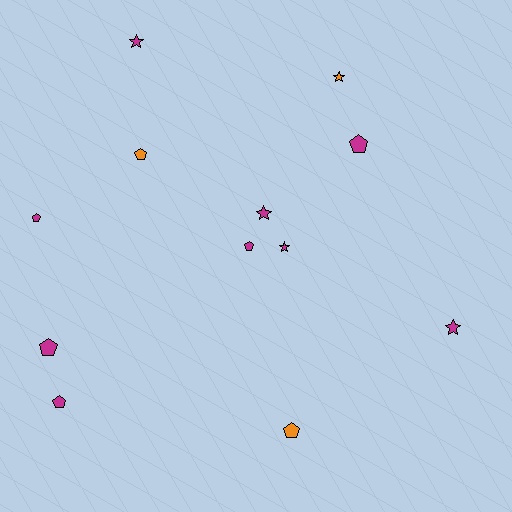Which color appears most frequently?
Magenta, with 9 objects.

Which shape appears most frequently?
Pentagon, with 7 objects.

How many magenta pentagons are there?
There are 5 magenta pentagons.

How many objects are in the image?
There are 12 objects.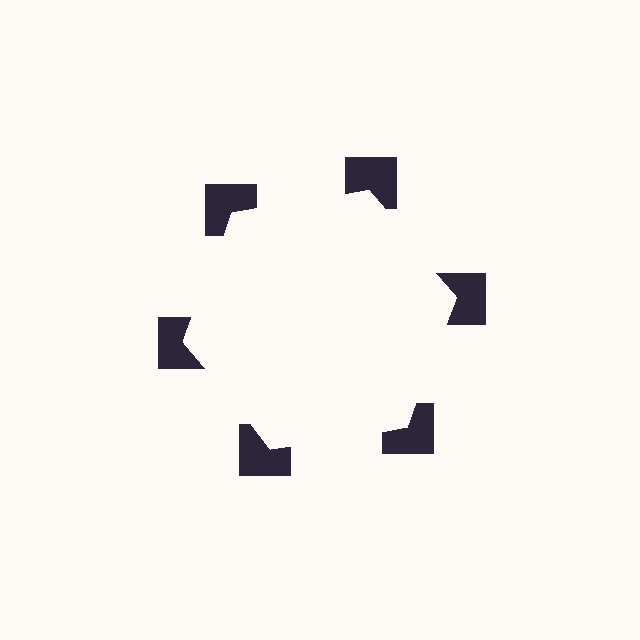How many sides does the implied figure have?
6 sides.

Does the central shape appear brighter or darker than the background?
It typically appears slightly brighter than the background, even though no actual brightness change is drawn.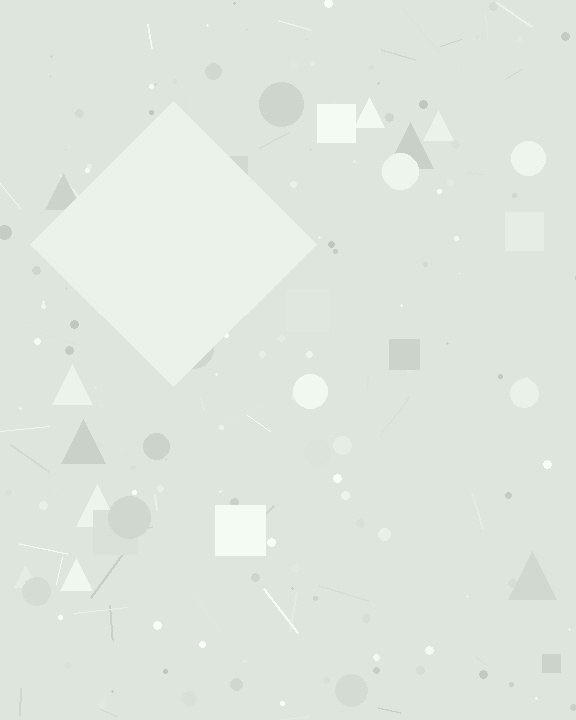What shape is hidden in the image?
A diamond is hidden in the image.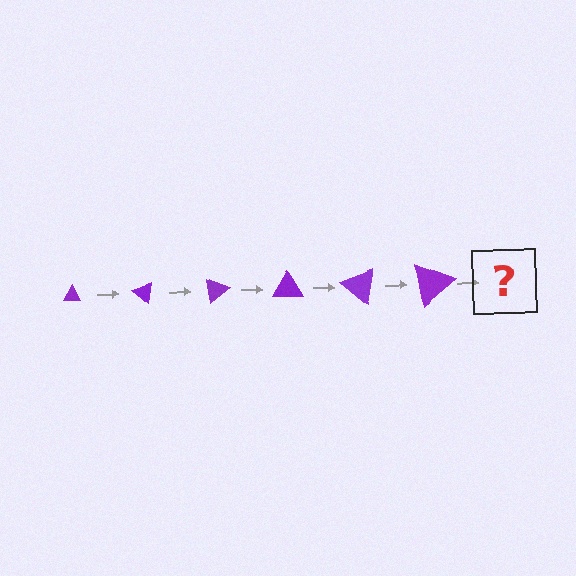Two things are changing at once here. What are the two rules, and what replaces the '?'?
The two rules are that the triangle grows larger each step and it rotates 40 degrees each step. The '?' should be a triangle, larger than the previous one and rotated 240 degrees from the start.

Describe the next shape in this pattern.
It should be a triangle, larger than the previous one and rotated 240 degrees from the start.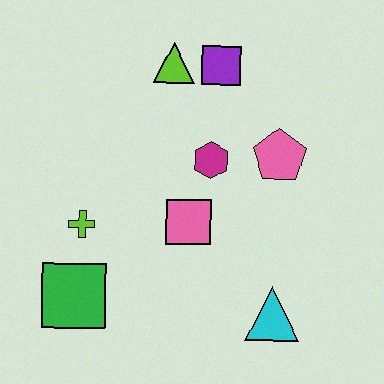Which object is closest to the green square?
The lime cross is closest to the green square.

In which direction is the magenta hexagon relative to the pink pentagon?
The magenta hexagon is to the left of the pink pentagon.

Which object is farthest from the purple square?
The green square is farthest from the purple square.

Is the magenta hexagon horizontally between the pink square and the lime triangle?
No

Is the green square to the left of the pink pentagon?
Yes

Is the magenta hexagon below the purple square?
Yes